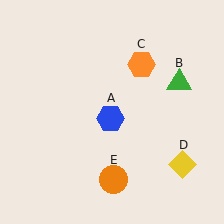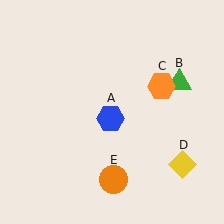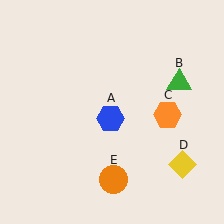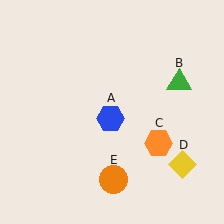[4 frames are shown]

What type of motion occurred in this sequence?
The orange hexagon (object C) rotated clockwise around the center of the scene.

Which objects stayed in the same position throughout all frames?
Blue hexagon (object A) and green triangle (object B) and yellow diamond (object D) and orange circle (object E) remained stationary.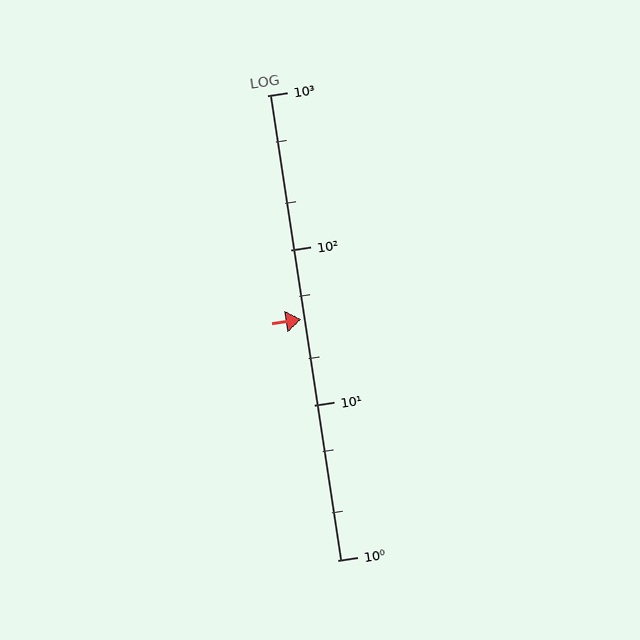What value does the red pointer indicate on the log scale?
The pointer indicates approximately 36.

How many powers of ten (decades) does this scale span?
The scale spans 3 decades, from 1 to 1000.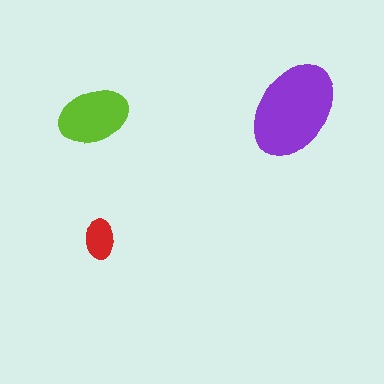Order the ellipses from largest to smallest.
the purple one, the lime one, the red one.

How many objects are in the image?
There are 3 objects in the image.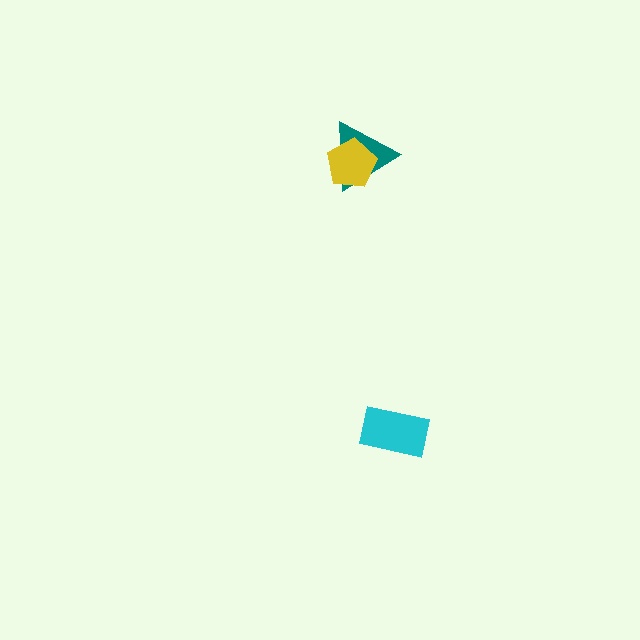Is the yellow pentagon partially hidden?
No, no other shape covers it.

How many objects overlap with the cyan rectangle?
0 objects overlap with the cyan rectangle.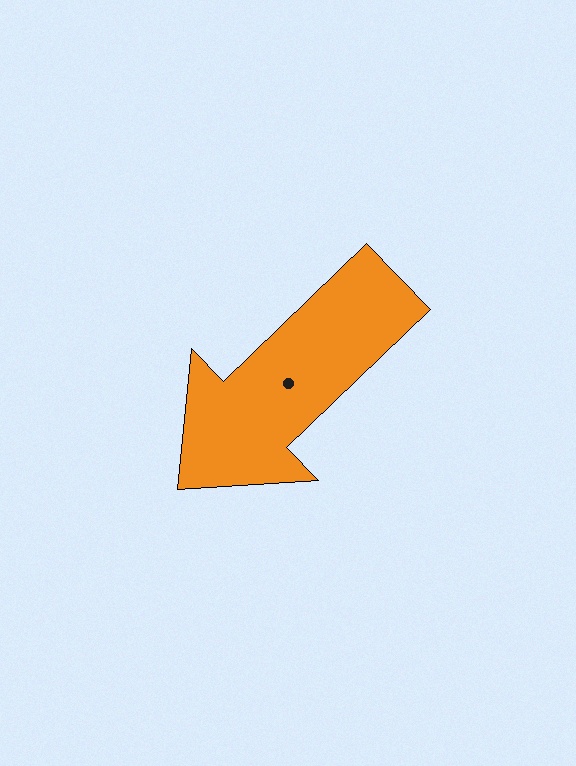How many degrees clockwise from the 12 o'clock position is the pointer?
Approximately 226 degrees.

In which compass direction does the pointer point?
Southwest.